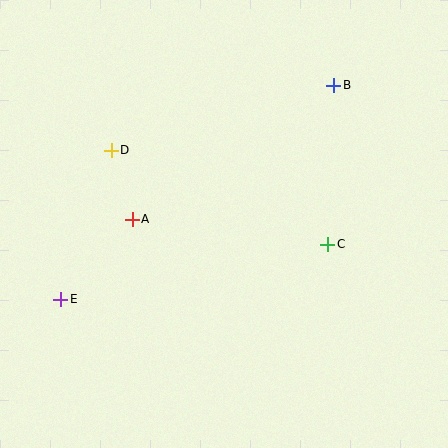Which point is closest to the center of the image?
Point A at (132, 219) is closest to the center.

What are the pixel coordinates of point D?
Point D is at (111, 150).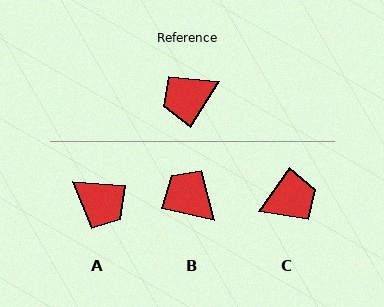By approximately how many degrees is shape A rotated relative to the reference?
Approximately 118 degrees counter-clockwise.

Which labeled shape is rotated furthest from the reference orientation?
C, about 177 degrees away.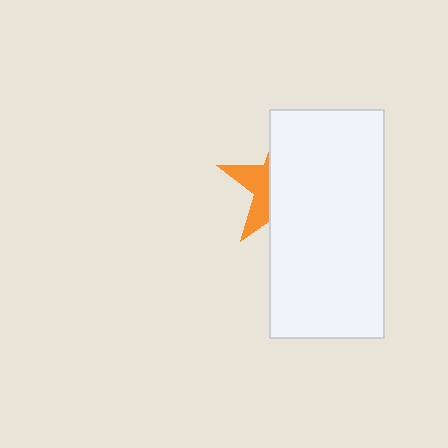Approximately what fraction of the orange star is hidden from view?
Roughly 67% of the orange star is hidden behind the white rectangle.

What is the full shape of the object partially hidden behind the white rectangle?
The partially hidden object is an orange star.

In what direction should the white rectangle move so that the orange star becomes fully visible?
The white rectangle should move right. That is the shortest direction to clear the overlap and leave the orange star fully visible.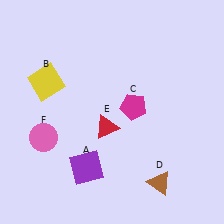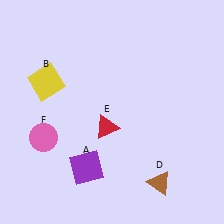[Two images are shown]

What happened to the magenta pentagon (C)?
The magenta pentagon (C) was removed in Image 2. It was in the top-right area of Image 1.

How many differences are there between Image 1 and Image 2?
There is 1 difference between the two images.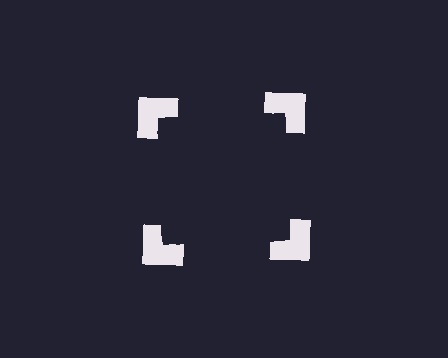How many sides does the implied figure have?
4 sides.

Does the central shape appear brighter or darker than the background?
It typically appears slightly darker than the background, even though no actual brightness change is drawn.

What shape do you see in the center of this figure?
An illusory square — its edges are inferred from the aligned wedge cuts in the notched squares, not physically drawn.